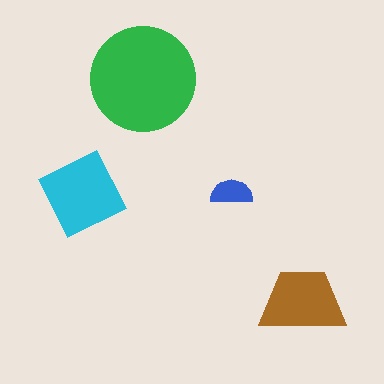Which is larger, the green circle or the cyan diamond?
The green circle.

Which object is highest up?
The green circle is topmost.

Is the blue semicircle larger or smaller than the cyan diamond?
Smaller.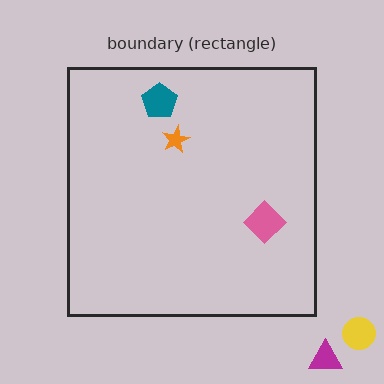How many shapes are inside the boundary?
3 inside, 2 outside.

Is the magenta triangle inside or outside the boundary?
Outside.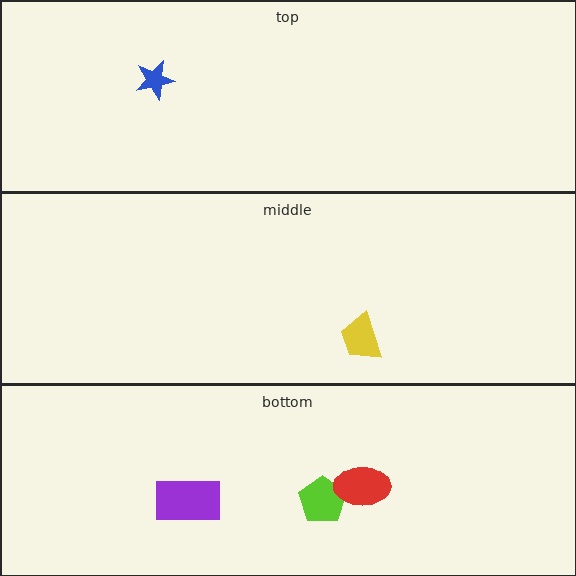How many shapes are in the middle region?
1.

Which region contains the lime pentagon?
The bottom region.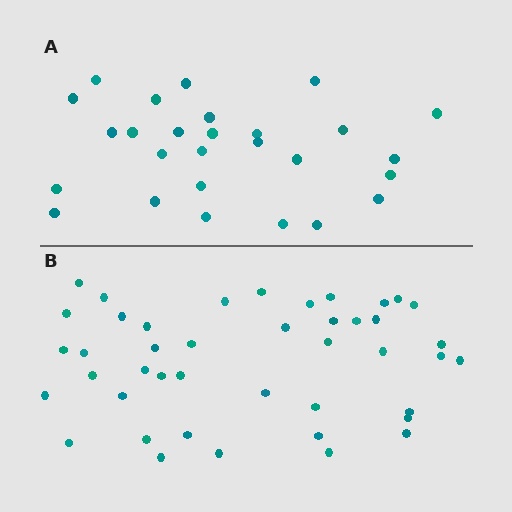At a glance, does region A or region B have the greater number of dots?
Region B (the bottom region) has more dots.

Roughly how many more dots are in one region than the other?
Region B has approximately 15 more dots than region A.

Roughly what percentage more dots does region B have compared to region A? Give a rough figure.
About 60% more.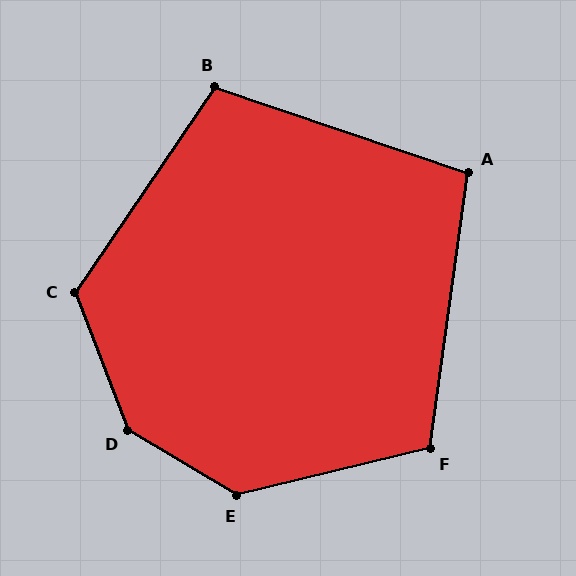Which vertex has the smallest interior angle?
A, at approximately 101 degrees.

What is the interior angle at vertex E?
Approximately 135 degrees (obtuse).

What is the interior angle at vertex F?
Approximately 112 degrees (obtuse).